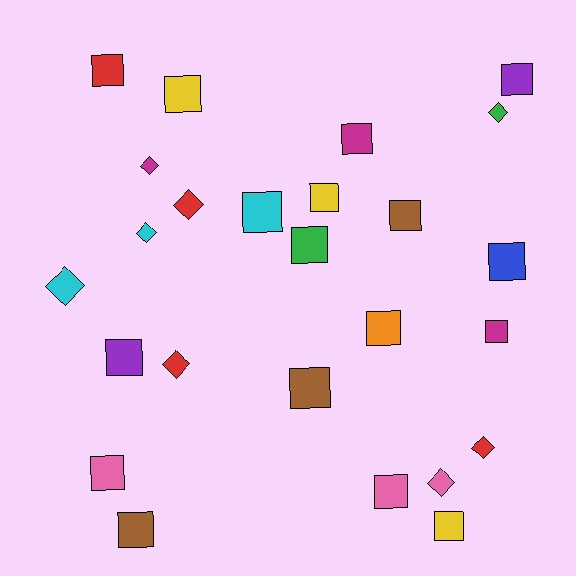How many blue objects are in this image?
There is 1 blue object.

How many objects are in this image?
There are 25 objects.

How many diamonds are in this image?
There are 8 diamonds.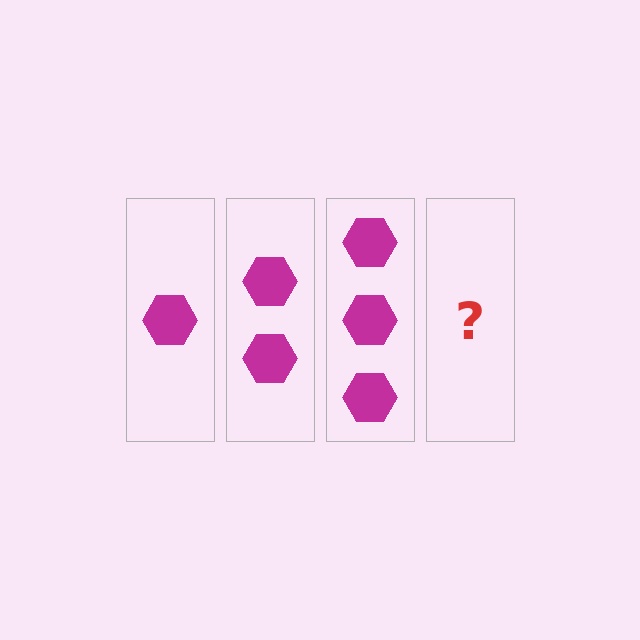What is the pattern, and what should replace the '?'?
The pattern is that each step adds one more hexagon. The '?' should be 4 hexagons.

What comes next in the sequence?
The next element should be 4 hexagons.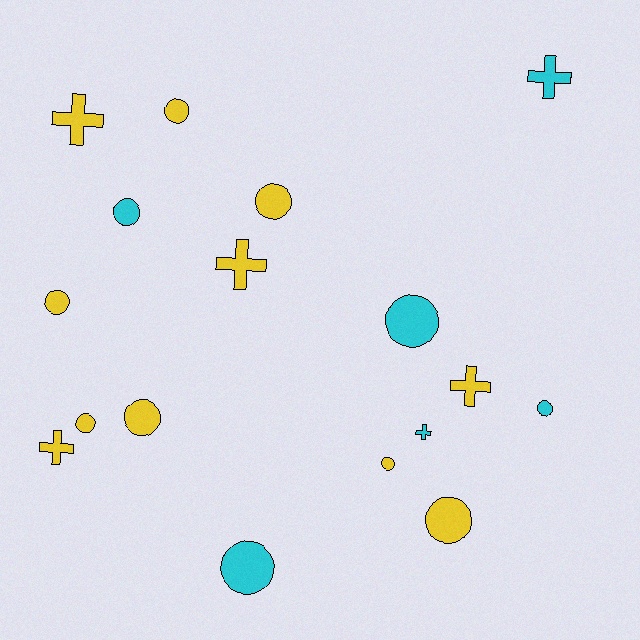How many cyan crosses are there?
There are 2 cyan crosses.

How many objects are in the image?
There are 17 objects.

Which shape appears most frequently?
Circle, with 11 objects.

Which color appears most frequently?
Yellow, with 11 objects.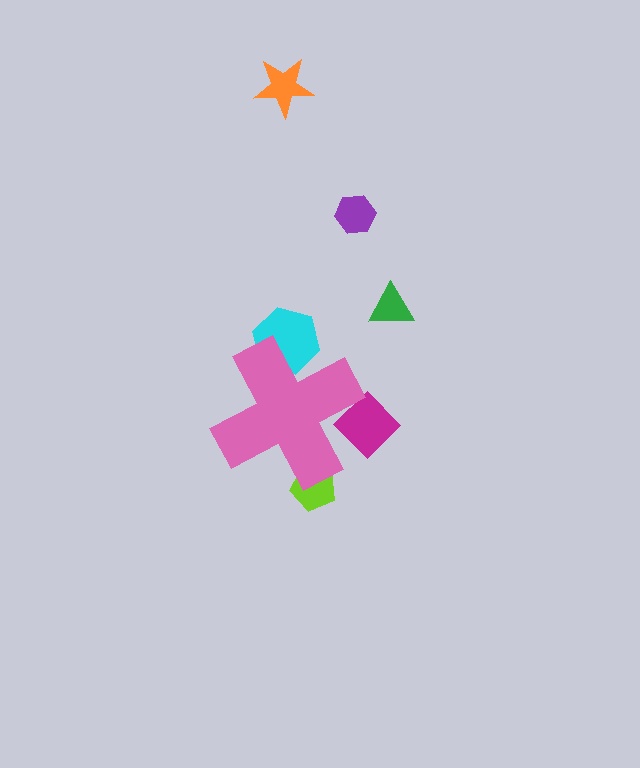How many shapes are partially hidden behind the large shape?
3 shapes are partially hidden.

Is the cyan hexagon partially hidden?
Yes, the cyan hexagon is partially hidden behind the pink cross.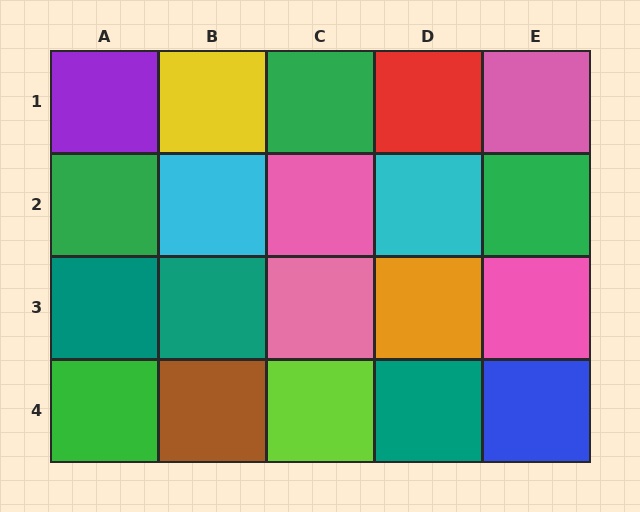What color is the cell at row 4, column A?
Green.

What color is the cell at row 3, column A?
Teal.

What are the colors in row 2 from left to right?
Green, cyan, pink, cyan, green.